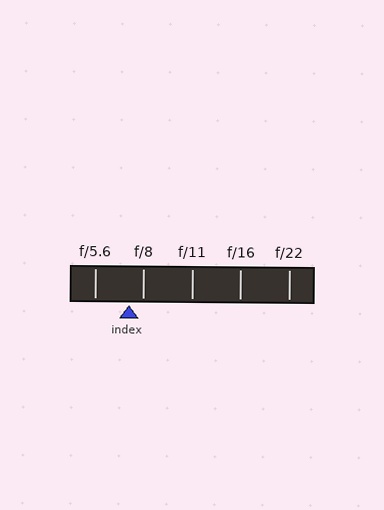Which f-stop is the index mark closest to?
The index mark is closest to f/8.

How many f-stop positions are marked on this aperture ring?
There are 5 f-stop positions marked.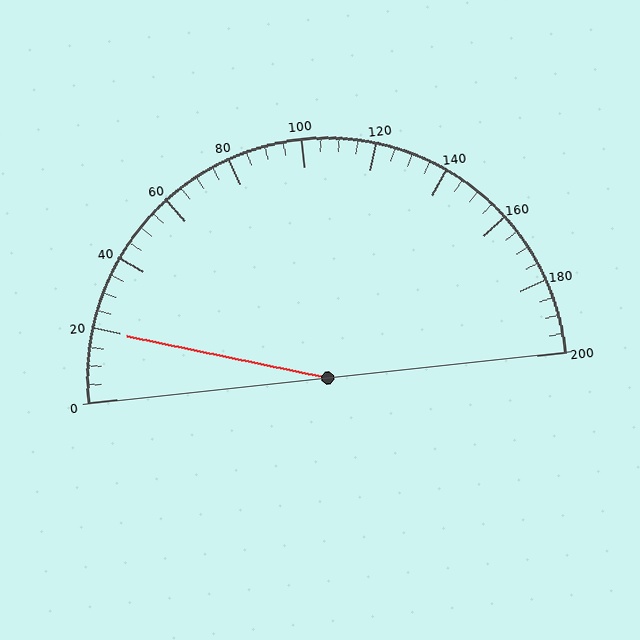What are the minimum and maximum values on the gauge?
The gauge ranges from 0 to 200.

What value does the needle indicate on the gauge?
The needle indicates approximately 20.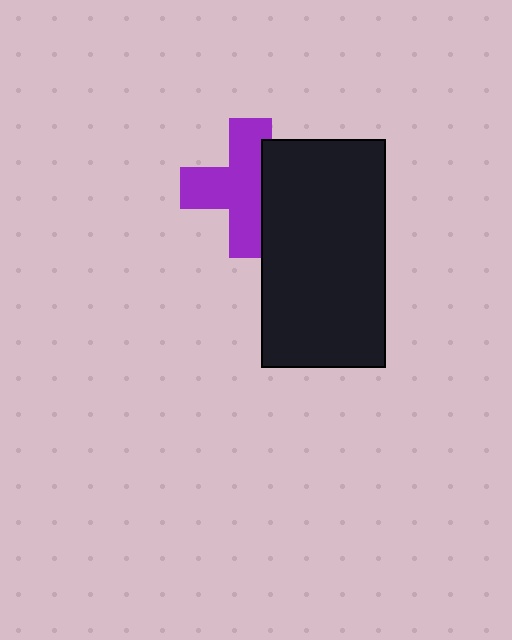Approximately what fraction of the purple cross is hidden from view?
Roughly 32% of the purple cross is hidden behind the black rectangle.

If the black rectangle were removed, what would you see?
You would see the complete purple cross.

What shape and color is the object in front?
The object in front is a black rectangle.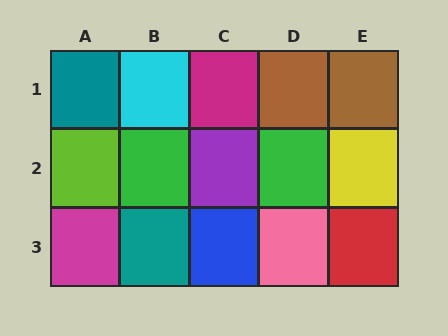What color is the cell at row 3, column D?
Pink.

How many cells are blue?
1 cell is blue.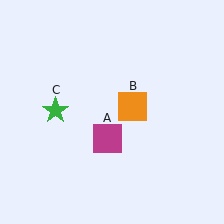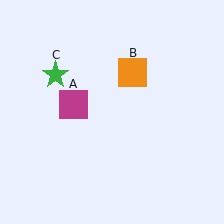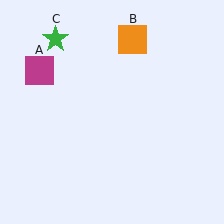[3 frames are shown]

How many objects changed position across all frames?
3 objects changed position: magenta square (object A), orange square (object B), green star (object C).